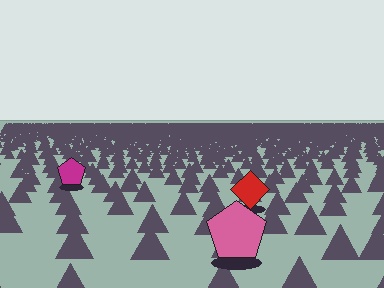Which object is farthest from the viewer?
The magenta pentagon is farthest from the viewer. It appears smaller and the ground texture around it is denser.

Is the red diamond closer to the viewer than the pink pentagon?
No. The pink pentagon is closer — you can tell from the texture gradient: the ground texture is coarser near it.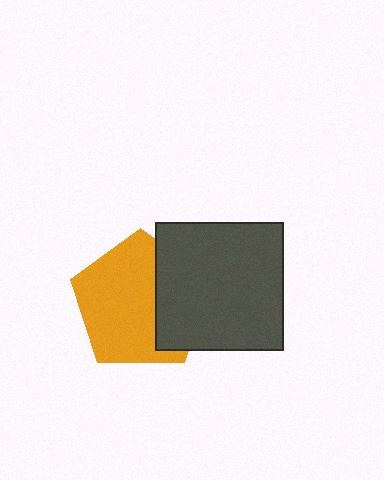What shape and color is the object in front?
The object in front is a dark gray square.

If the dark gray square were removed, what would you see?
You would see the complete orange pentagon.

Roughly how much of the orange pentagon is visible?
Most of it is visible (roughly 67%).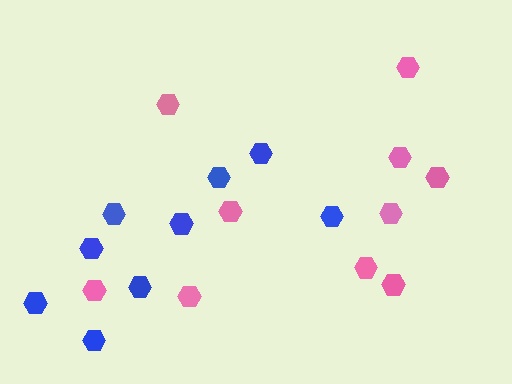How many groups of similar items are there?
There are 2 groups: one group of pink hexagons (10) and one group of blue hexagons (9).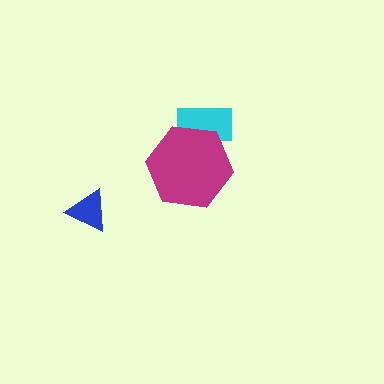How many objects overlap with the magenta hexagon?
1 object overlaps with the magenta hexagon.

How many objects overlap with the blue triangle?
0 objects overlap with the blue triangle.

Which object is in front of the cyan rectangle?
The magenta hexagon is in front of the cyan rectangle.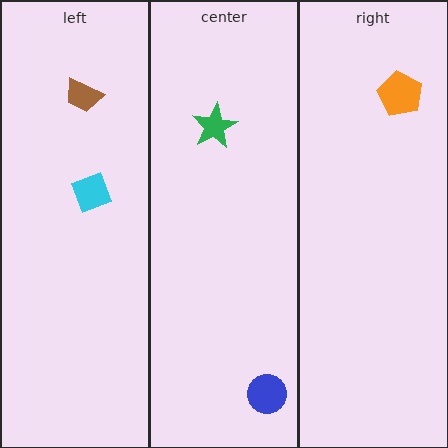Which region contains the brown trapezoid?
The left region.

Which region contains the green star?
The center region.